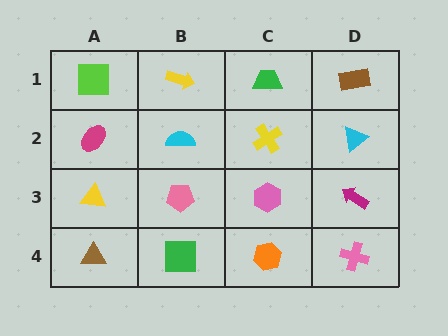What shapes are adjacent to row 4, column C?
A pink hexagon (row 3, column C), a green square (row 4, column B), a pink cross (row 4, column D).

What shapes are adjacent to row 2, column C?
A green trapezoid (row 1, column C), a pink hexagon (row 3, column C), a cyan semicircle (row 2, column B), a cyan triangle (row 2, column D).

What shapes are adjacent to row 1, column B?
A cyan semicircle (row 2, column B), a lime square (row 1, column A), a green trapezoid (row 1, column C).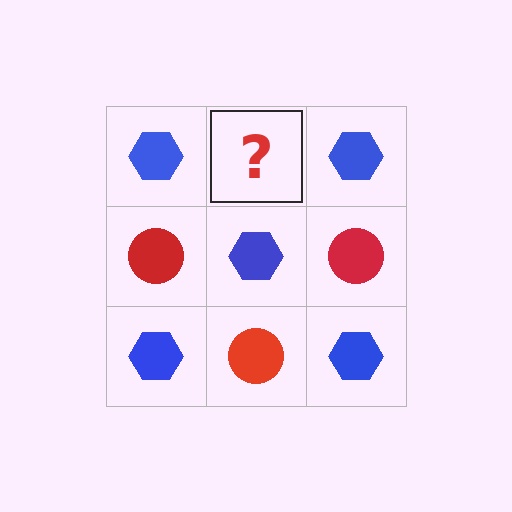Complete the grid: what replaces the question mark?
The question mark should be replaced with a red circle.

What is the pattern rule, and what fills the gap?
The rule is that it alternates blue hexagon and red circle in a checkerboard pattern. The gap should be filled with a red circle.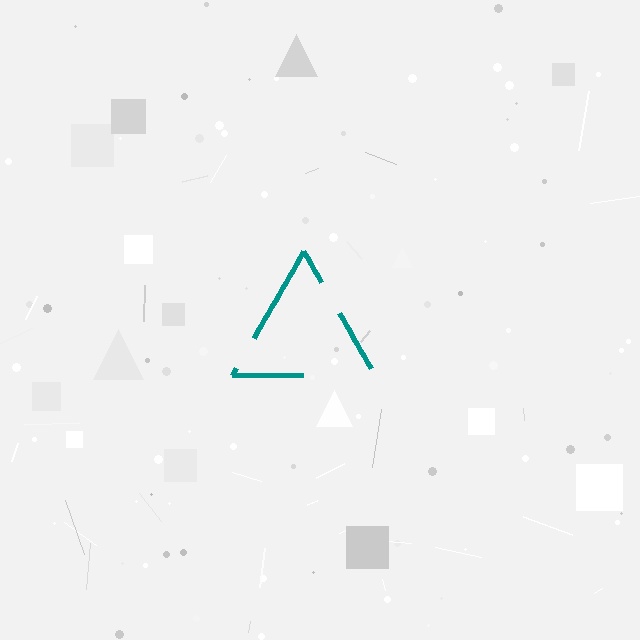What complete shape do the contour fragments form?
The contour fragments form a triangle.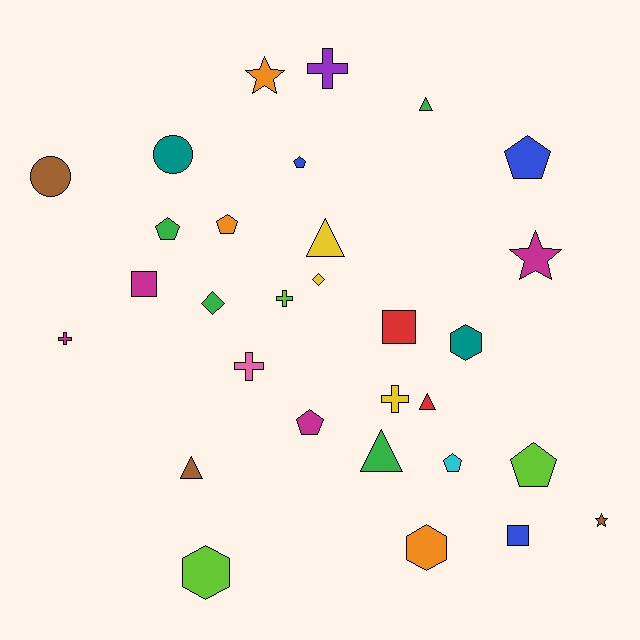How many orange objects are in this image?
There are 3 orange objects.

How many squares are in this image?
There are 3 squares.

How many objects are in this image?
There are 30 objects.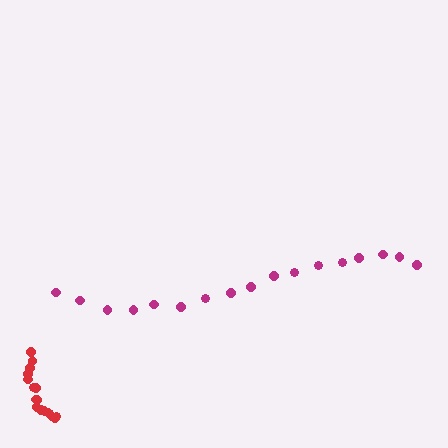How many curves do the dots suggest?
There are 2 distinct paths.